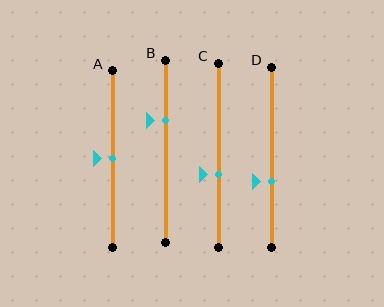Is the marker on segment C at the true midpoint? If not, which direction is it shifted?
No, the marker on segment C is shifted downward by about 10% of the segment length.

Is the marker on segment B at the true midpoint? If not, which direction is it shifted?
No, the marker on segment B is shifted upward by about 17% of the segment length.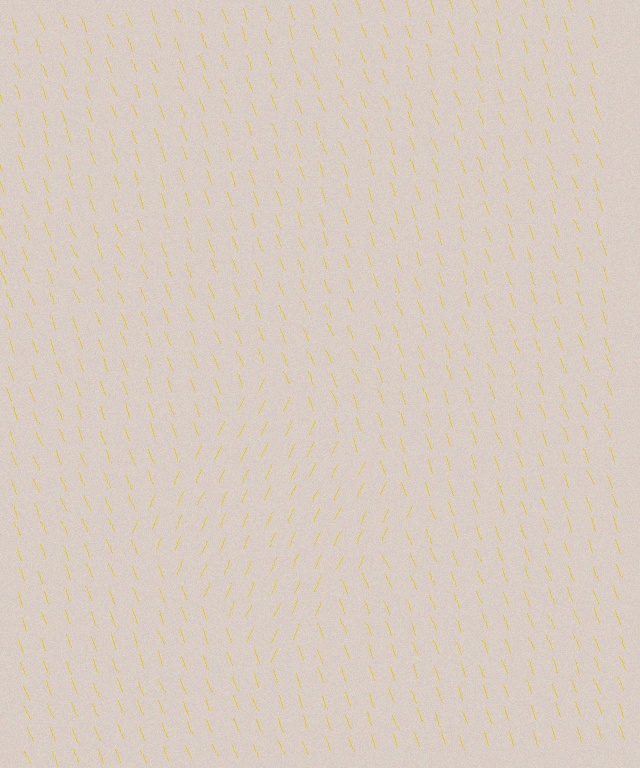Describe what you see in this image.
The image is filled with small yellow line segments. A diamond region in the image has lines oriented differently from the surrounding lines, creating a visible texture boundary.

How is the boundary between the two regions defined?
The boundary is defined purely by a change in line orientation (approximately 45 degrees difference). All lines are the same color and thickness.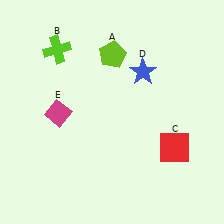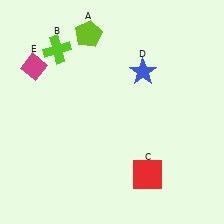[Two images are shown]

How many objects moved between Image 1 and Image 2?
3 objects moved between the two images.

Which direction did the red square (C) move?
The red square (C) moved down.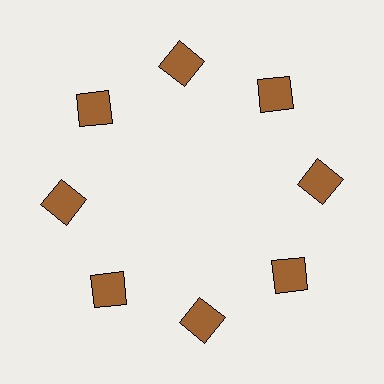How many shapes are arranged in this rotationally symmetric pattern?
There are 8 shapes, arranged in 8 groups of 1.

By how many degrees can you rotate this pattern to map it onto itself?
The pattern maps onto itself every 45 degrees of rotation.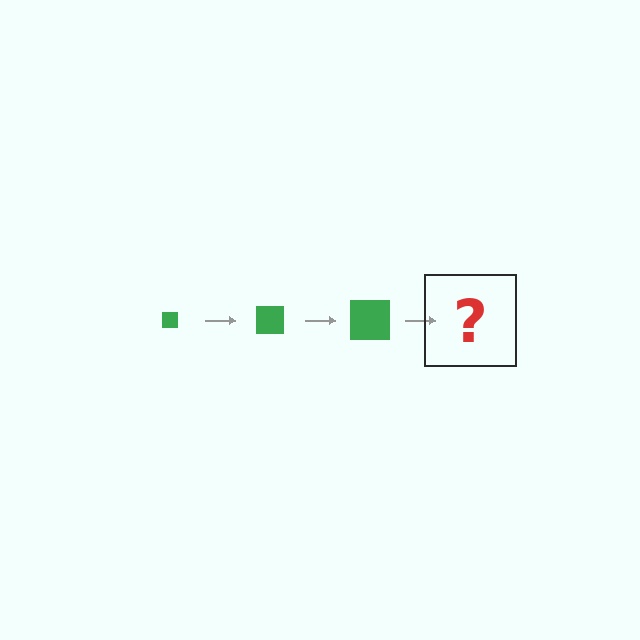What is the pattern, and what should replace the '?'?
The pattern is that the square gets progressively larger each step. The '?' should be a green square, larger than the previous one.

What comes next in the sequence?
The next element should be a green square, larger than the previous one.